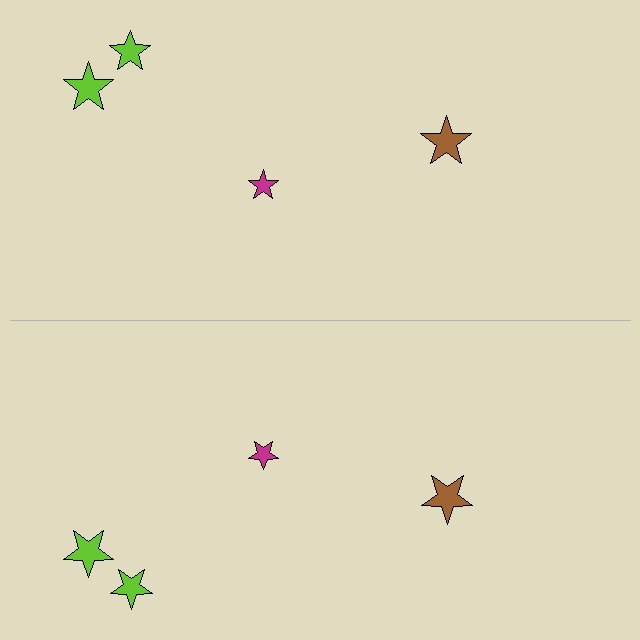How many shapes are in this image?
There are 8 shapes in this image.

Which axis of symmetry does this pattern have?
The pattern has a horizontal axis of symmetry running through the center of the image.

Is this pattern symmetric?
Yes, this pattern has bilateral (reflection) symmetry.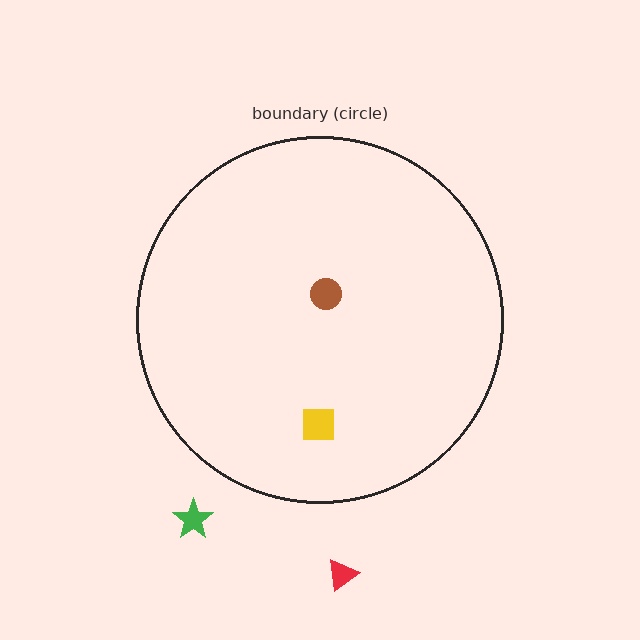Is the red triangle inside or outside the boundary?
Outside.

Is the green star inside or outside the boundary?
Outside.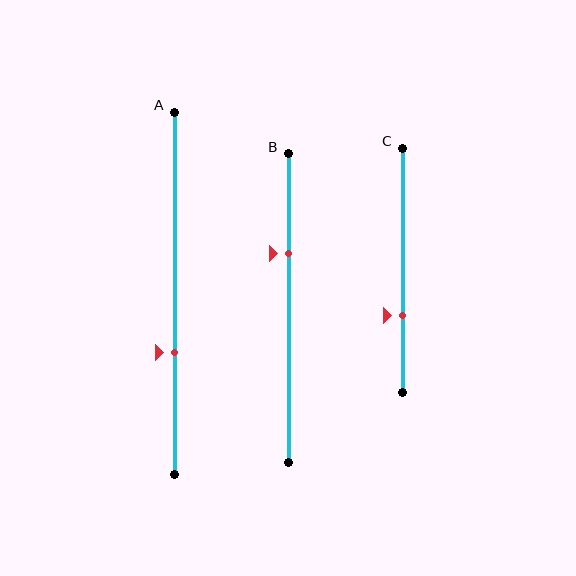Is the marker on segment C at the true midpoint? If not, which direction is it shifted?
No, the marker on segment C is shifted downward by about 18% of the segment length.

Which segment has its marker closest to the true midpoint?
Segment A has its marker closest to the true midpoint.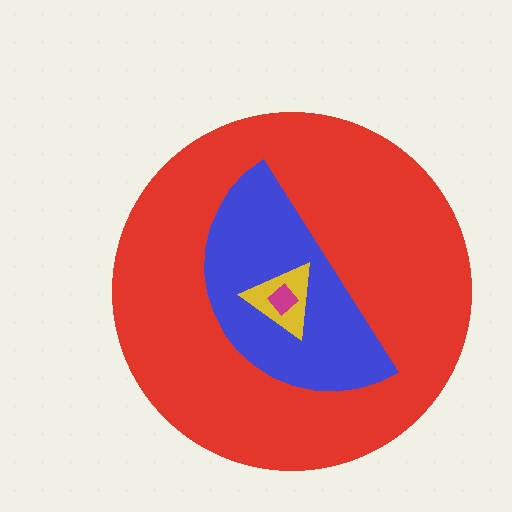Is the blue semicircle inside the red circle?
Yes.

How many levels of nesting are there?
4.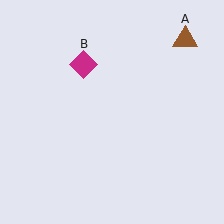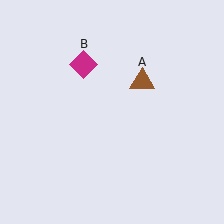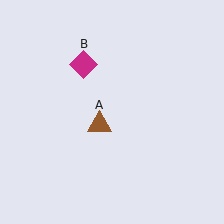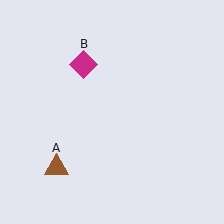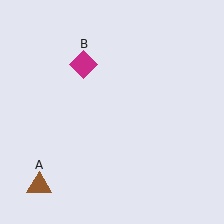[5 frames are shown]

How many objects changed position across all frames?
1 object changed position: brown triangle (object A).